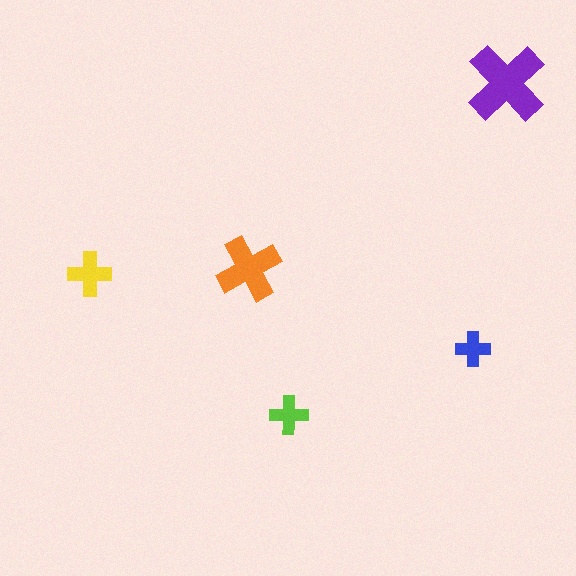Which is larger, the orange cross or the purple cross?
The purple one.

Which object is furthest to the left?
The yellow cross is leftmost.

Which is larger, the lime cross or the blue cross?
The lime one.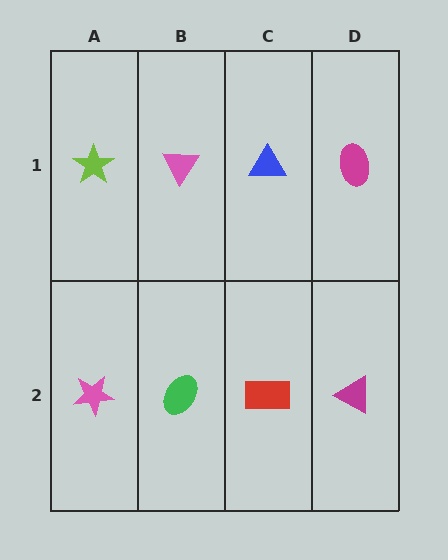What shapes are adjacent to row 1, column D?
A magenta triangle (row 2, column D), a blue triangle (row 1, column C).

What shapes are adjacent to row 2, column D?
A magenta ellipse (row 1, column D), a red rectangle (row 2, column C).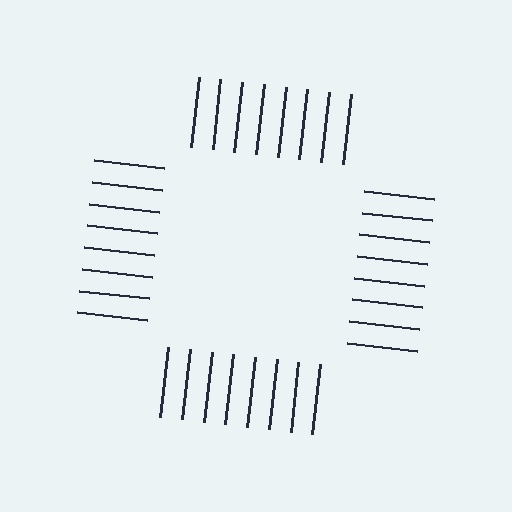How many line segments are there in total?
32 — 8 along each of the 4 edges.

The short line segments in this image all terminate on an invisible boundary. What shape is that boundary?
An illusory square — the line segments terminate on its edges but no continuous stroke is drawn.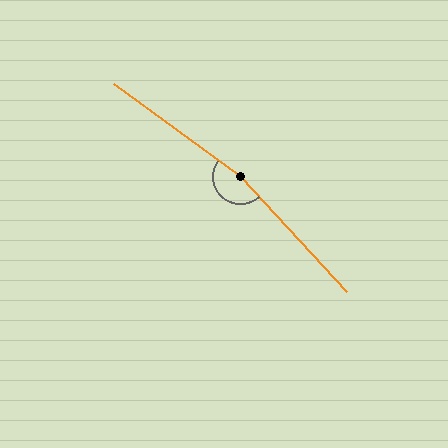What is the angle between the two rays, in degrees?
Approximately 169 degrees.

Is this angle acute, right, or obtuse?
It is obtuse.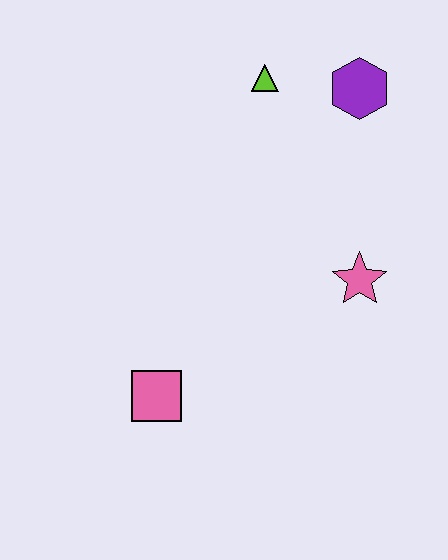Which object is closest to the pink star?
The purple hexagon is closest to the pink star.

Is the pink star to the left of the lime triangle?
No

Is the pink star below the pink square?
No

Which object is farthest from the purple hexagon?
The pink square is farthest from the purple hexagon.